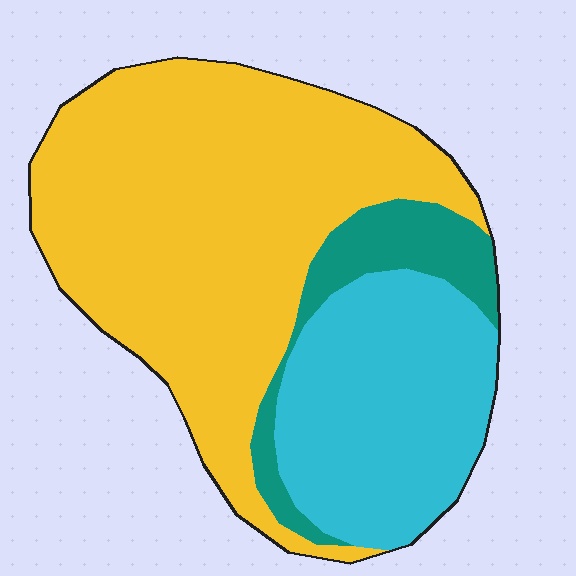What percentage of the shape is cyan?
Cyan takes up between a sixth and a third of the shape.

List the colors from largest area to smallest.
From largest to smallest: yellow, cyan, teal.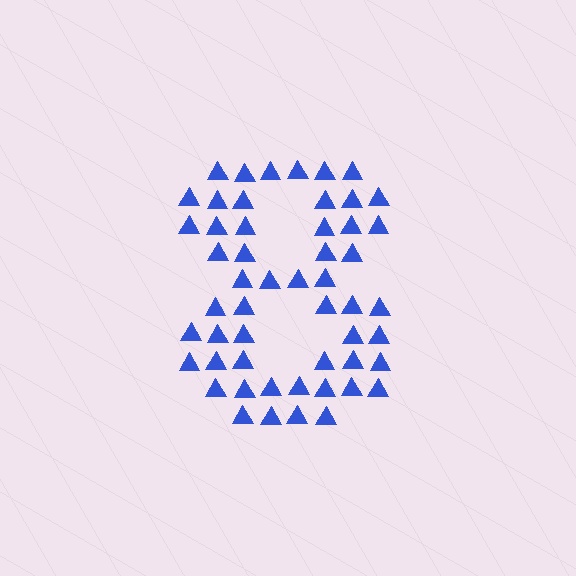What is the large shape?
The large shape is the digit 8.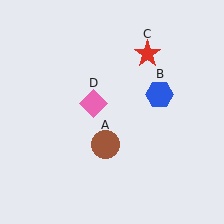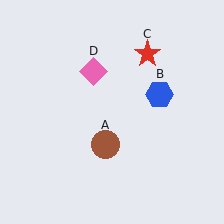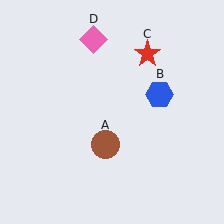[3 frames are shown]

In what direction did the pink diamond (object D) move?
The pink diamond (object D) moved up.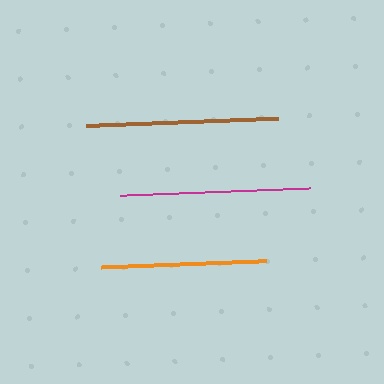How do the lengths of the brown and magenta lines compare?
The brown and magenta lines are approximately the same length.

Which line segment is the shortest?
The orange line is the shortest at approximately 165 pixels.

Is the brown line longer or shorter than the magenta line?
The brown line is longer than the magenta line.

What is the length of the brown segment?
The brown segment is approximately 191 pixels long.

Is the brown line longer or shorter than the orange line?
The brown line is longer than the orange line.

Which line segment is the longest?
The brown line is the longest at approximately 191 pixels.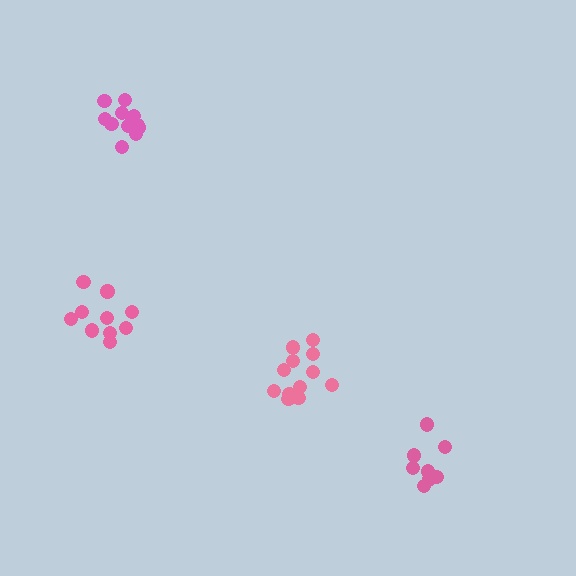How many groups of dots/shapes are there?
There are 4 groups.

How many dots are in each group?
Group 1: 8 dots, Group 2: 12 dots, Group 3: 11 dots, Group 4: 12 dots (43 total).